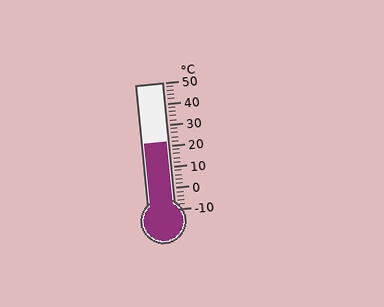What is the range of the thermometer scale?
The thermometer scale ranges from -10°C to 50°C.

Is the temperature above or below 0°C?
The temperature is above 0°C.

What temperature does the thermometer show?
The thermometer shows approximately 22°C.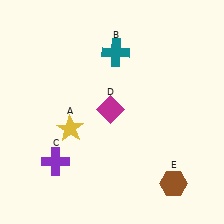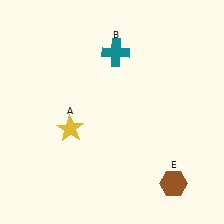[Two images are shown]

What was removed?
The purple cross (C), the magenta diamond (D) were removed in Image 2.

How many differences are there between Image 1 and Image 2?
There are 2 differences between the two images.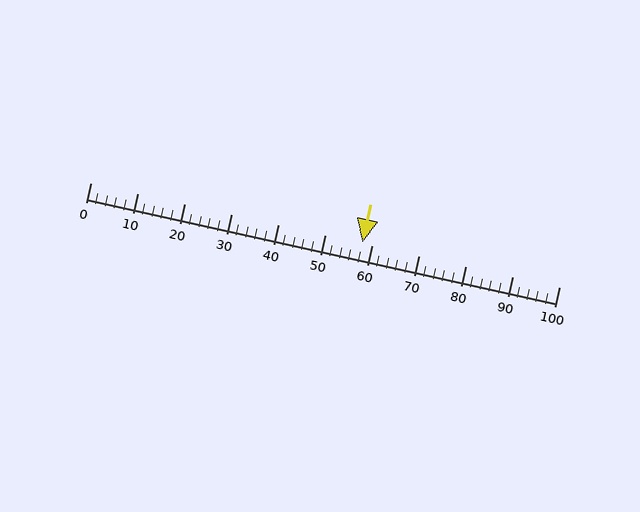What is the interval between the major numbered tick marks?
The major tick marks are spaced 10 units apart.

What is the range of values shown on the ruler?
The ruler shows values from 0 to 100.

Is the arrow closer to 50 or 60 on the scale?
The arrow is closer to 60.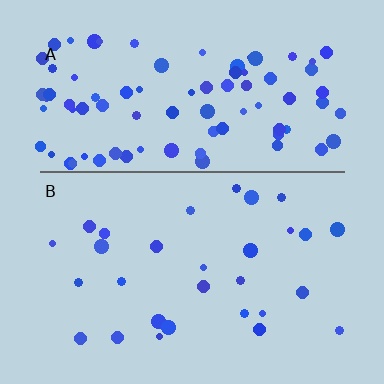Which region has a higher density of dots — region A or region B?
A (the top).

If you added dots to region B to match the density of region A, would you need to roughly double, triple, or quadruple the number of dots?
Approximately triple.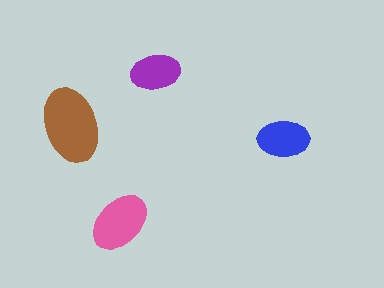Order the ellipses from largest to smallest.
the brown one, the pink one, the blue one, the purple one.